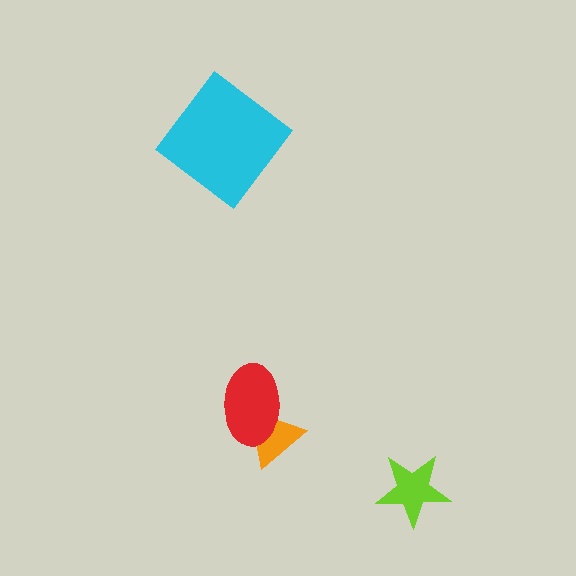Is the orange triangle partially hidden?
Yes, it is partially covered by another shape.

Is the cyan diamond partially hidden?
No, no other shape covers it.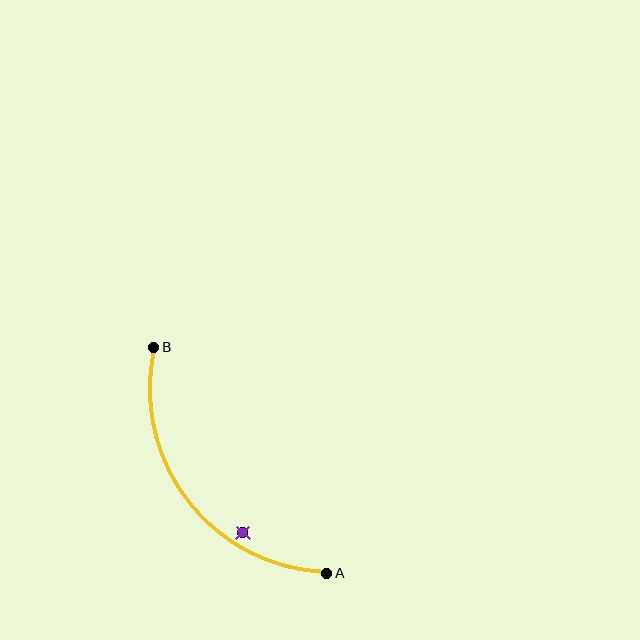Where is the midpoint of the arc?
The arc midpoint is the point on the curve farthest from the straight line joining A and B. It sits below and to the left of that line.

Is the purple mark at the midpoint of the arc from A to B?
No — the purple mark does not lie on the arc at all. It sits slightly inside the curve.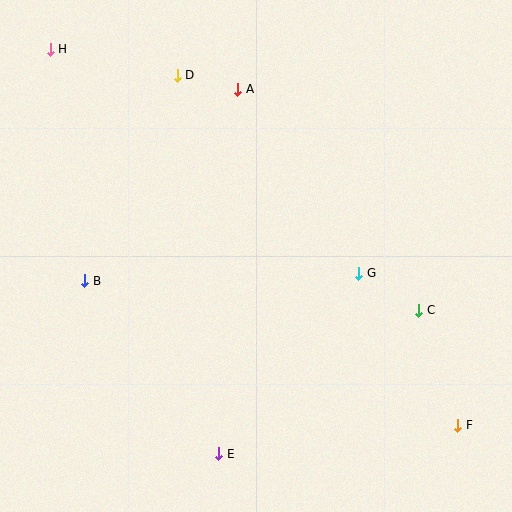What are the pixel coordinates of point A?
Point A is at (238, 89).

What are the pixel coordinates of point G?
Point G is at (359, 273).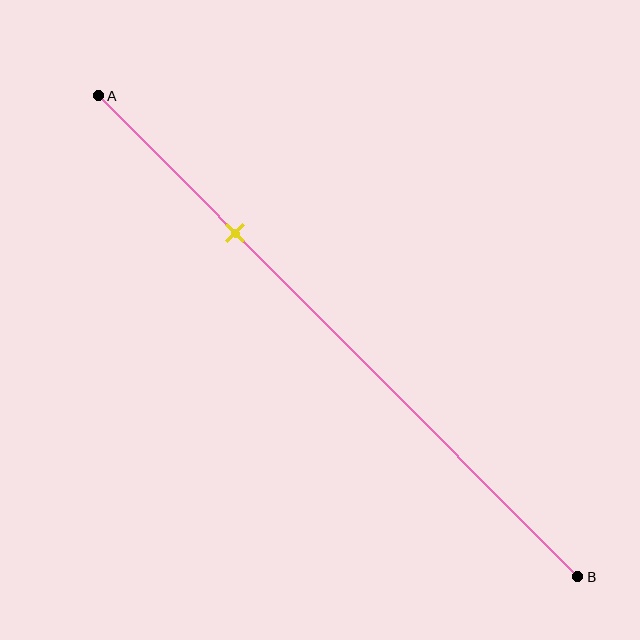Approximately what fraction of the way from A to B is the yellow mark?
The yellow mark is approximately 30% of the way from A to B.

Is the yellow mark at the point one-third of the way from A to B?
No, the mark is at about 30% from A, not at the 33% one-third point.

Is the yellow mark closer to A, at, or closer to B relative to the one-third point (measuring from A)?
The yellow mark is closer to point A than the one-third point of segment AB.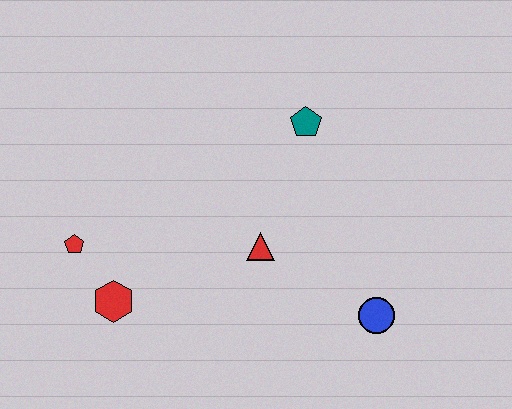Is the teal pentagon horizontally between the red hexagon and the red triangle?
No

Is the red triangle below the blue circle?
No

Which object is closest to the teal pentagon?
The red triangle is closest to the teal pentagon.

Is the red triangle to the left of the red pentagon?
No